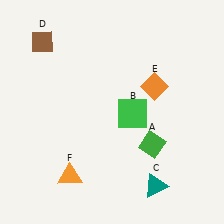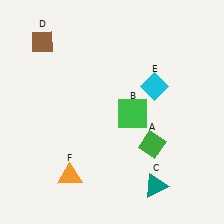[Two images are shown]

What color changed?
The diamond (E) changed from orange in Image 1 to cyan in Image 2.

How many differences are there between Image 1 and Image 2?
There is 1 difference between the two images.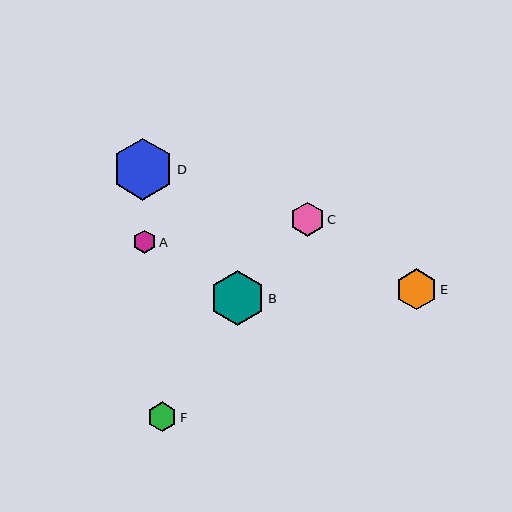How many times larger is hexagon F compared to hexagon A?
Hexagon F is approximately 1.3 times the size of hexagon A.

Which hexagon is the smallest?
Hexagon A is the smallest with a size of approximately 23 pixels.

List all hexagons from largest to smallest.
From largest to smallest: D, B, E, C, F, A.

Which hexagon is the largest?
Hexagon D is the largest with a size of approximately 62 pixels.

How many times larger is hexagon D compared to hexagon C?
Hexagon D is approximately 1.8 times the size of hexagon C.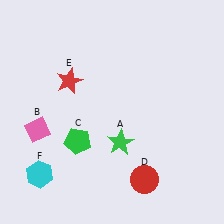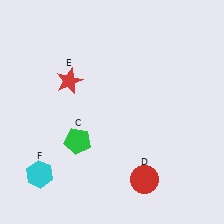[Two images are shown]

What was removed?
The pink diamond (B), the green star (A) were removed in Image 2.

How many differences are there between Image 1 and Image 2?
There are 2 differences between the two images.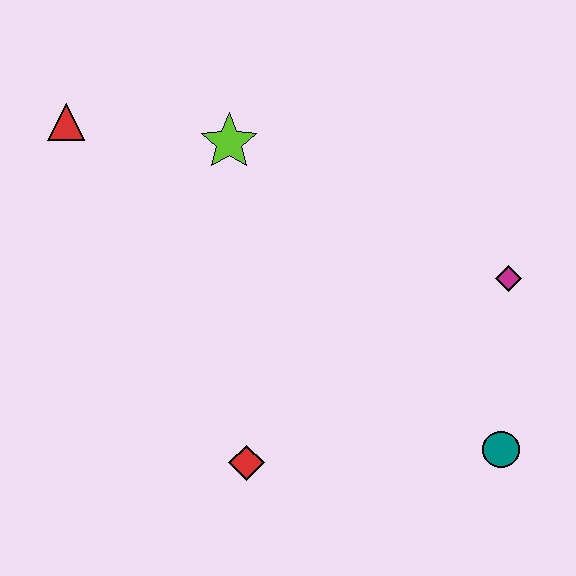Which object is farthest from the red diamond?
The red triangle is farthest from the red diamond.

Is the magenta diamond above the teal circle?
Yes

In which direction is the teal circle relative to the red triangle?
The teal circle is to the right of the red triangle.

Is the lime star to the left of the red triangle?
No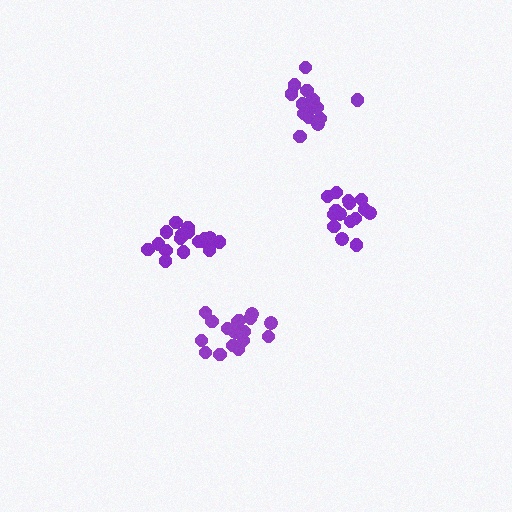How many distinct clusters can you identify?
There are 4 distinct clusters.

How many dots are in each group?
Group 1: 18 dots, Group 2: 17 dots, Group 3: 15 dots, Group 4: 14 dots (64 total).